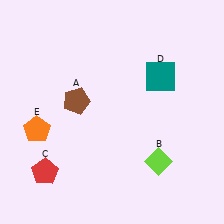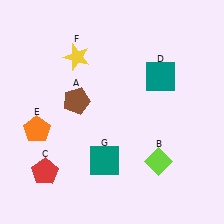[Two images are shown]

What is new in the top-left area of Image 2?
A yellow star (F) was added in the top-left area of Image 2.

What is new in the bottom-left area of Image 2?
A teal square (G) was added in the bottom-left area of Image 2.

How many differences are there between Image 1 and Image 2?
There are 2 differences between the two images.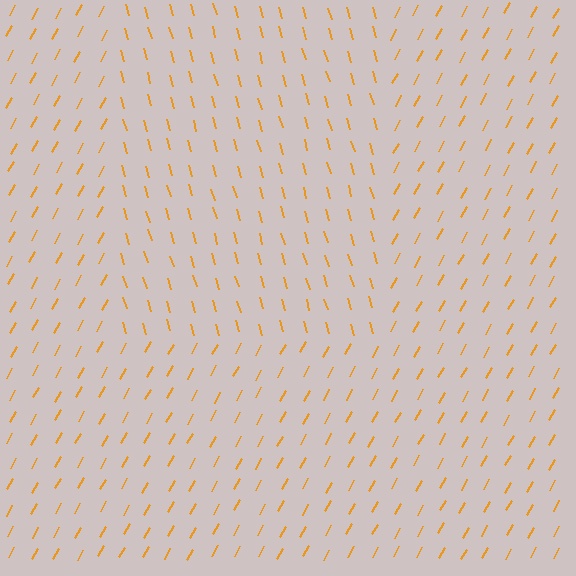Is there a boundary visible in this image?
Yes, there is a texture boundary formed by a change in line orientation.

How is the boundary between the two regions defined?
The boundary is defined purely by a change in line orientation (approximately 45 degrees difference). All lines are the same color and thickness.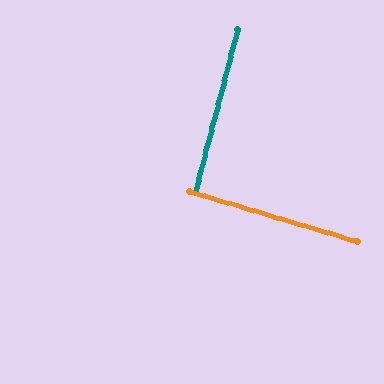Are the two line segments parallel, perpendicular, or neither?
Perpendicular — they meet at approximately 88°.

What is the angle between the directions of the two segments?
Approximately 88 degrees.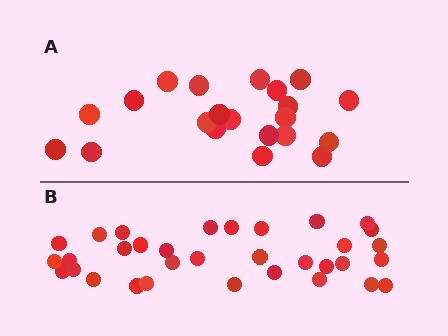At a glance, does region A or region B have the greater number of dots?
Region B (the bottom region) has more dots.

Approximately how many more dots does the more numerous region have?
Region B has roughly 12 or so more dots than region A.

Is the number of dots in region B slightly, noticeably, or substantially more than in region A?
Region B has substantially more. The ratio is roughly 1.6 to 1.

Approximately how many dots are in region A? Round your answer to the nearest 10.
About 20 dots. (The exact count is 21, which rounds to 20.)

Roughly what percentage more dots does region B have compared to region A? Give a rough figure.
About 55% more.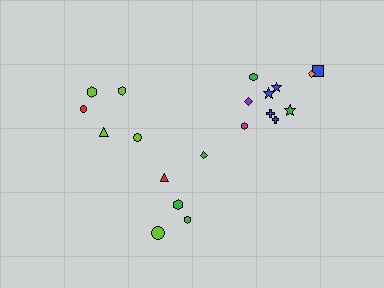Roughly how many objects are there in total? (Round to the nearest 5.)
Roughly 20 objects in total.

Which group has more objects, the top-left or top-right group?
The top-right group.